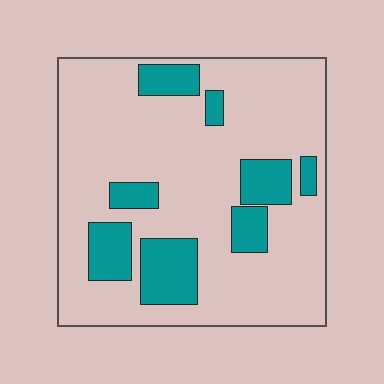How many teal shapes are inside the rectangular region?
8.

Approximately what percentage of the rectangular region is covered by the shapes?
Approximately 20%.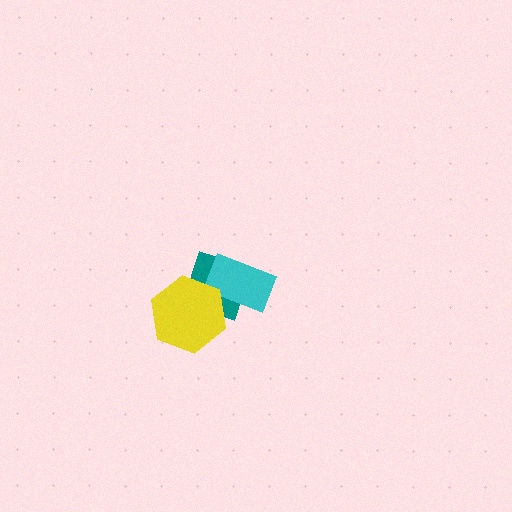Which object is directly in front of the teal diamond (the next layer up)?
The cyan rectangle is directly in front of the teal diamond.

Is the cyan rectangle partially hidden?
Yes, it is partially covered by another shape.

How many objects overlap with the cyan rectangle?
2 objects overlap with the cyan rectangle.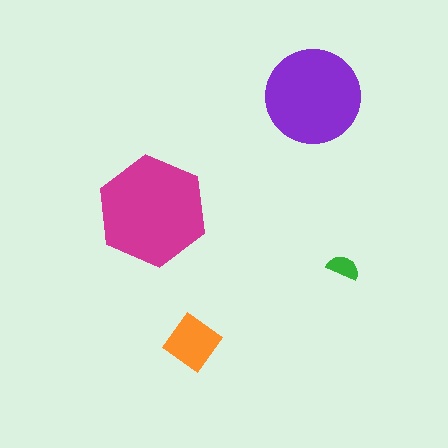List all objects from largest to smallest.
The magenta hexagon, the purple circle, the orange diamond, the green semicircle.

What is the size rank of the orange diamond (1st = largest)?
3rd.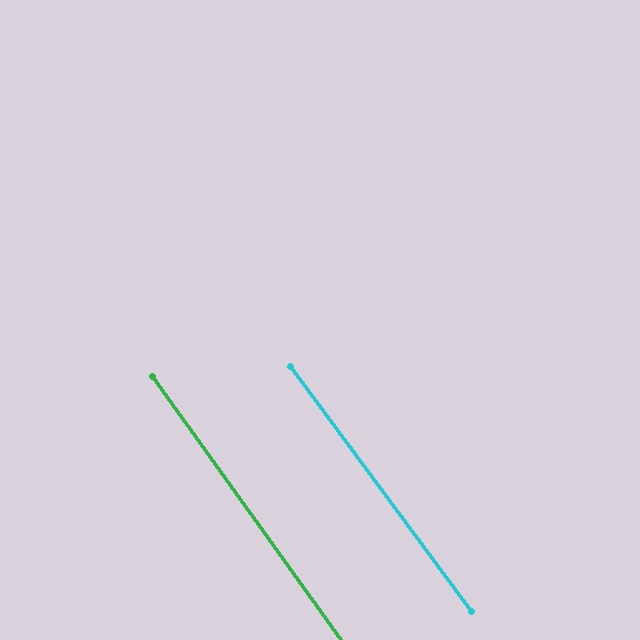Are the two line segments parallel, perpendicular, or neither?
Parallel — their directions differ by only 0.9°.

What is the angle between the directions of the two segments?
Approximately 1 degree.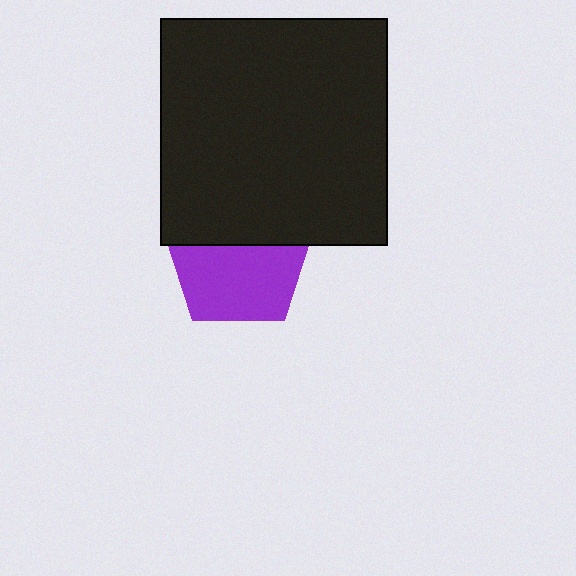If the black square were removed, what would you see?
You would see the complete purple pentagon.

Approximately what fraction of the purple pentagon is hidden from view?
Roughly 39% of the purple pentagon is hidden behind the black square.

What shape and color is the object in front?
The object in front is a black square.